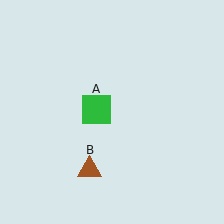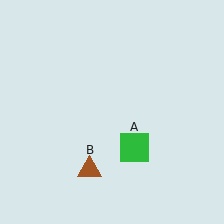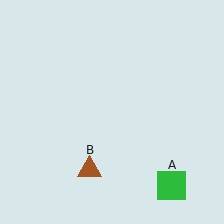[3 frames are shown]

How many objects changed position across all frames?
1 object changed position: green square (object A).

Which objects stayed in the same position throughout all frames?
Brown triangle (object B) remained stationary.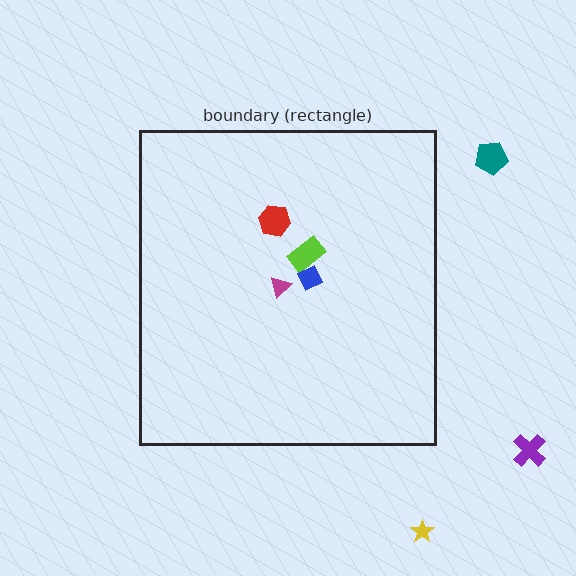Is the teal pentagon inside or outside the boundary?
Outside.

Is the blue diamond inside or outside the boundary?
Inside.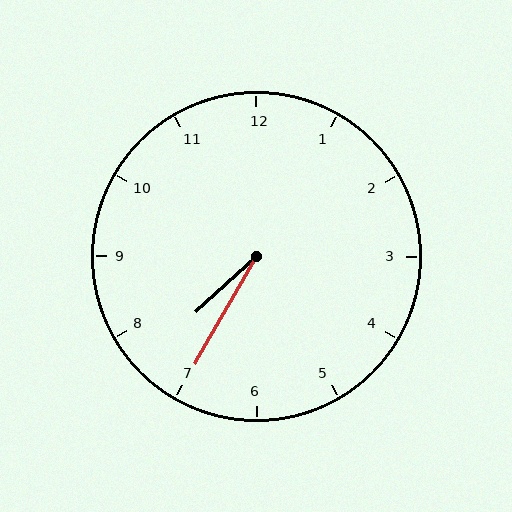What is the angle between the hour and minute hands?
Approximately 18 degrees.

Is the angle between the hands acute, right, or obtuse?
It is acute.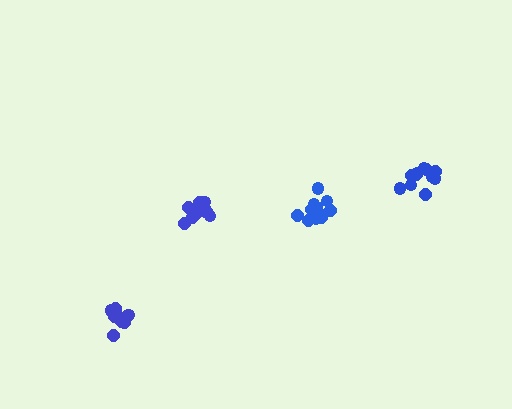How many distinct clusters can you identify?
There are 4 distinct clusters.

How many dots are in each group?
Group 1: 10 dots, Group 2: 11 dots, Group 3: 12 dots, Group 4: 12 dots (45 total).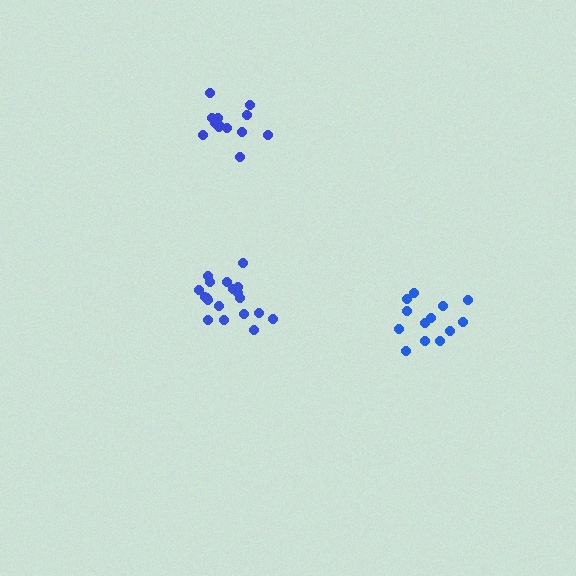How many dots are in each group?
Group 1: 13 dots, Group 2: 19 dots, Group 3: 13 dots (45 total).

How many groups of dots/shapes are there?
There are 3 groups.